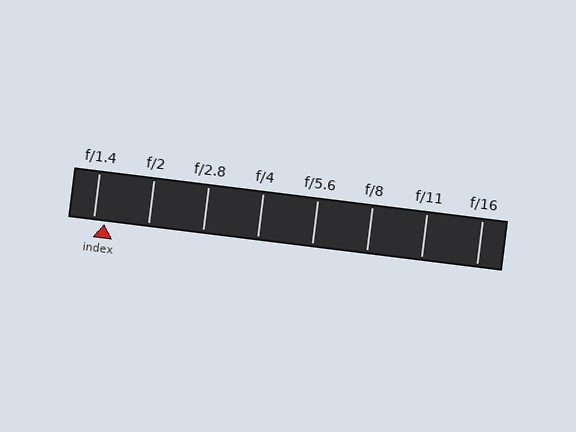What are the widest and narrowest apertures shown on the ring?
The widest aperture shown is f/1.4 and the narrowest is f/16.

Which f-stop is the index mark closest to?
The index mark is closest to f/1.4.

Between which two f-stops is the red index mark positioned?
The index mark is between f/1.4 and f/2.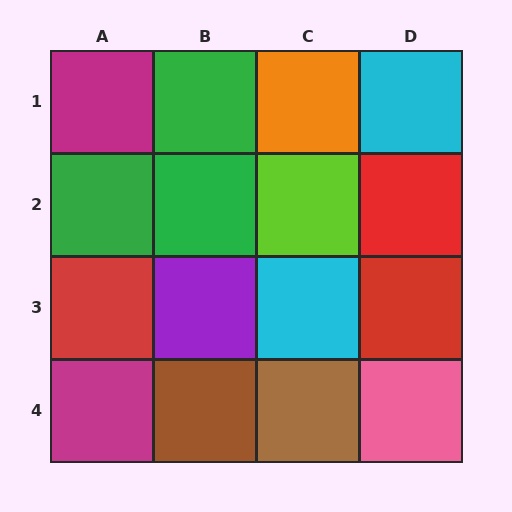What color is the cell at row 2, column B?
Green.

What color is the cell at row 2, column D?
Red.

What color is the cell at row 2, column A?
Green.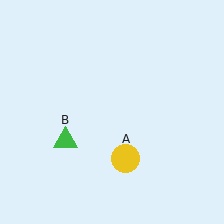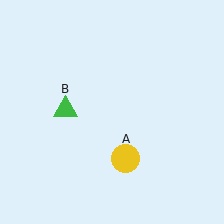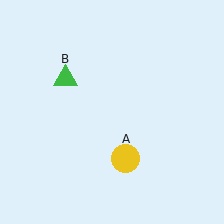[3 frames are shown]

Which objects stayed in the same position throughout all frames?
Yellow circle (object A) remained stationary.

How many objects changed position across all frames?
1 object changed position: green triangle (object B).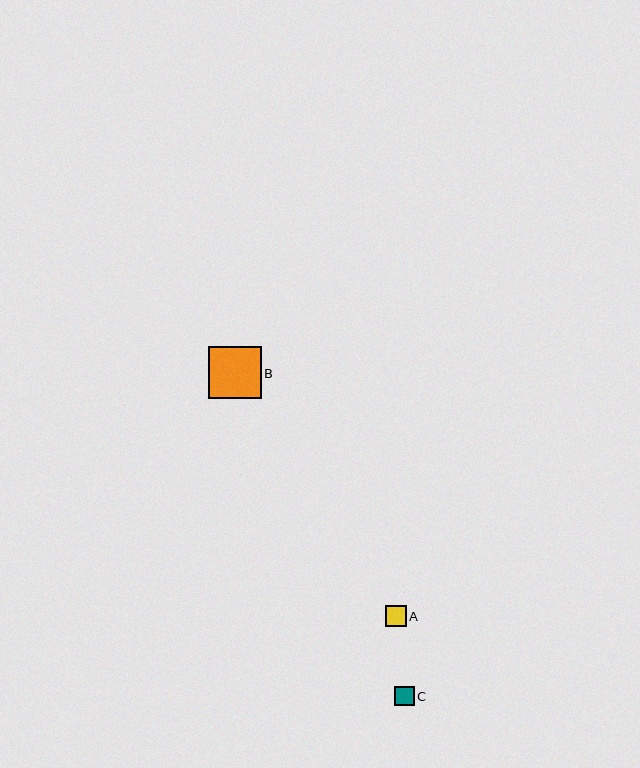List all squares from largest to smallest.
From largest to smallest: B, A, C.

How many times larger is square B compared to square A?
Square B is approximately 2.5 times the size of square A.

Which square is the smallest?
Square C is the smallest with a size of approximately 20 pixels.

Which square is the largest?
Square B is the largest with a size of approximately 52 pixels.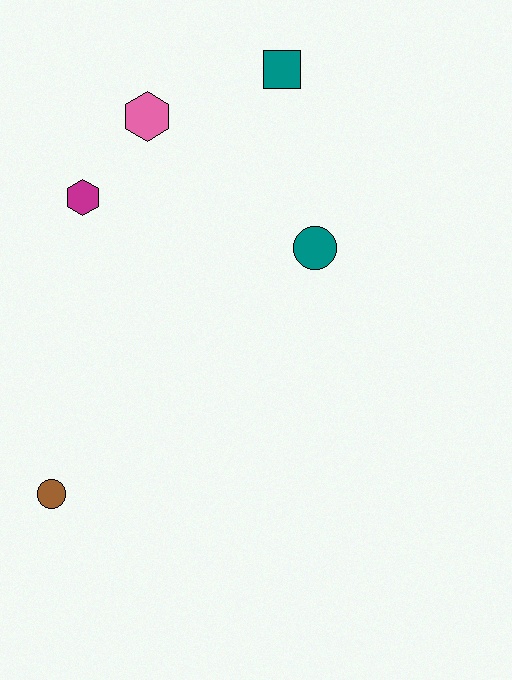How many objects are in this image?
There are 5 objects.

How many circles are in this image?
There are 2 circles.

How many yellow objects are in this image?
There are no yellow objects.